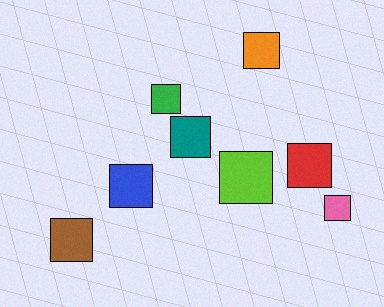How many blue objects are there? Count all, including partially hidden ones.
There is 1 blue object.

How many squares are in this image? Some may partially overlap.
There are 8 squares.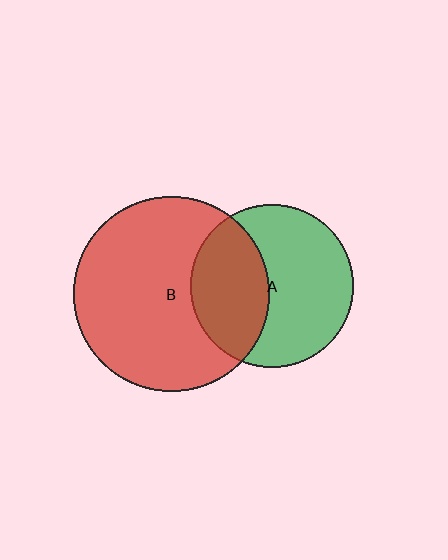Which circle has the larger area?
Circle B (red).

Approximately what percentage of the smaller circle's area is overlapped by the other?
Approximately 40%.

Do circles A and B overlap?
Yes.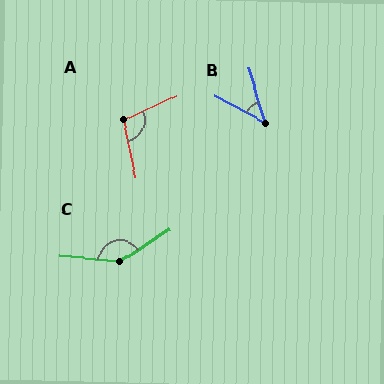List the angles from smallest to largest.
B (45°), A (102°), C (141°).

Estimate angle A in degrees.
Approximately 102 degrees.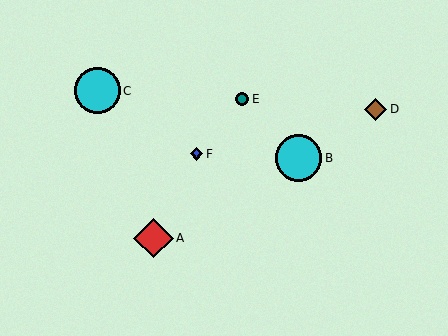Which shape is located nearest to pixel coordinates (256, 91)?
The teal circle (labeled E) at (242, 99) is nearest to that location.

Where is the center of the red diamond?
The center of the red diamond is at (154, 238).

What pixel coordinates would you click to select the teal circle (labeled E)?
Click at (242, 99) to select the teal circle E.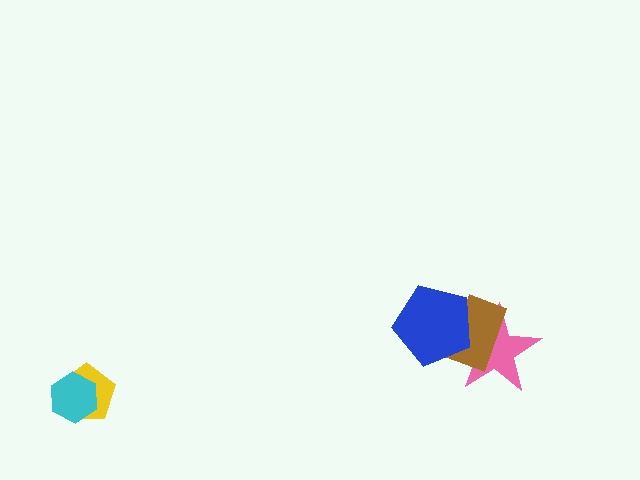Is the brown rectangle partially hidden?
Yes, it is partially covered by another shape.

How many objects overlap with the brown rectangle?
2 objects overlap with the brown rectangle.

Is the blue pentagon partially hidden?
No, no other shape covers it.